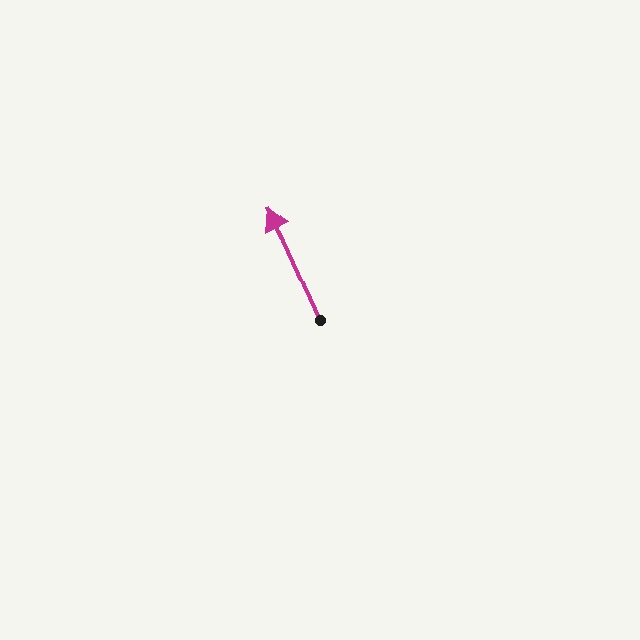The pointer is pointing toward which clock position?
Roughly 11 o'clock.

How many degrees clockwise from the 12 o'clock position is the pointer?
Approximately 336 degrees.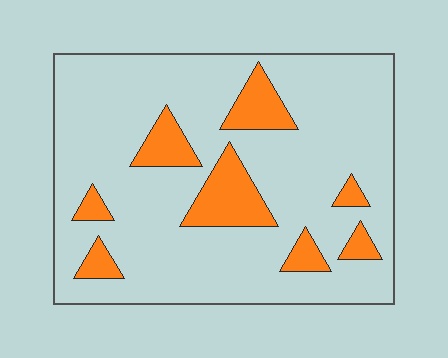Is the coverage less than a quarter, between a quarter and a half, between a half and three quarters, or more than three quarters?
Less than a quarter.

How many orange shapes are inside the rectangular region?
8.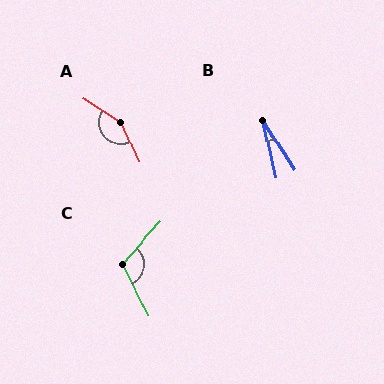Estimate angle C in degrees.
Approximately 111 degrees.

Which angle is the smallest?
B, at approximately 20 degrees.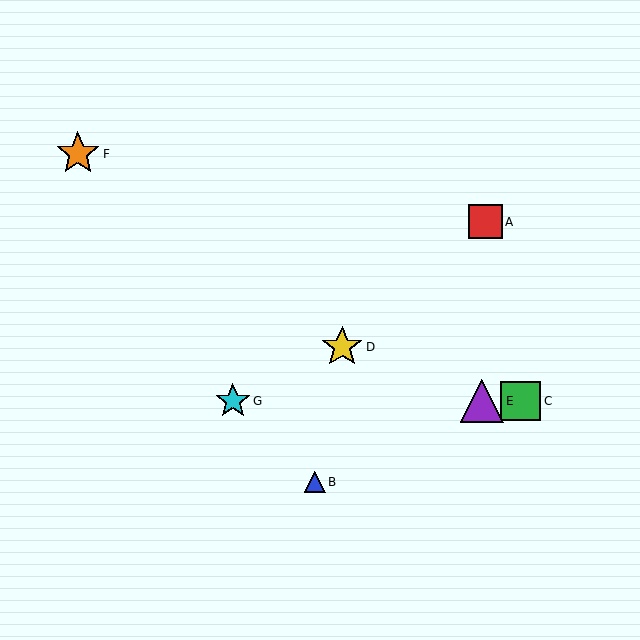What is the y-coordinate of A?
Object A is at y≈222.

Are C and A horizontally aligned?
No, C is at y≈401 and A is at y≈222.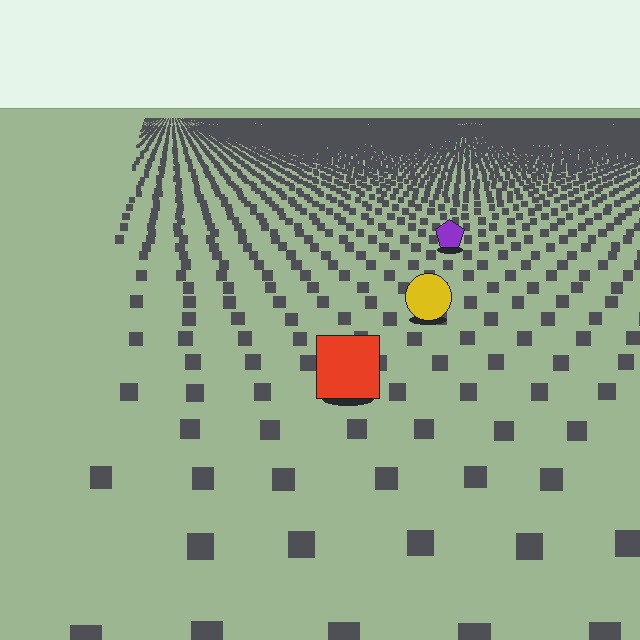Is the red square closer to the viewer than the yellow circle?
Yes. The red square is closer — you can tell from the texture gradient: the ground texture is coarser near it.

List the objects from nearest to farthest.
From nearest to farthest: the red square, the yellow circle, the purple pentagon.